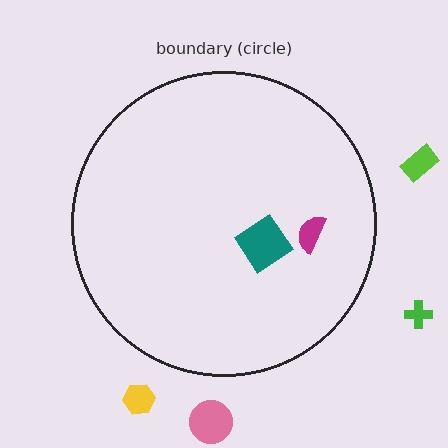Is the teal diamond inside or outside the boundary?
Inside.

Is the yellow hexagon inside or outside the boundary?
Outside.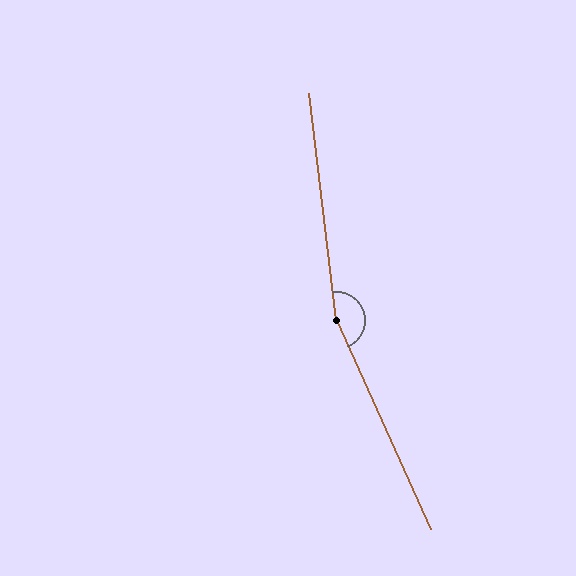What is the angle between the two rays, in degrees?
Approximately 163 degrees.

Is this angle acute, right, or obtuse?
It is obtuse.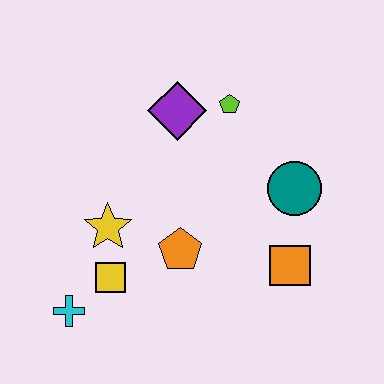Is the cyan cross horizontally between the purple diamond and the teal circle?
No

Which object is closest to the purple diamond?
The lime pentagon is closest to the purple diamond.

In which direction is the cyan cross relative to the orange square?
The cyan cross is to the left of the orange square.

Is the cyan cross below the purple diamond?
Yes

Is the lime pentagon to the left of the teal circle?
Yes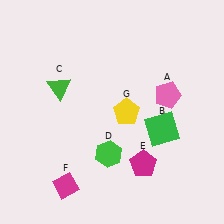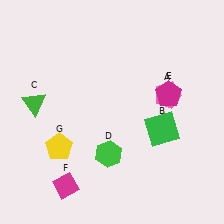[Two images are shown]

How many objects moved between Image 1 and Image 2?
3 objects moved between the two images.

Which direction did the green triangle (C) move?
The green triangle (C) moved left.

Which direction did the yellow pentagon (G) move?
The yellow pentagon (G) moved left.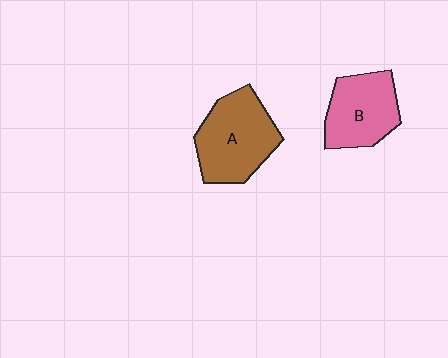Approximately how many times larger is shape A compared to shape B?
Approximately 1.2 times.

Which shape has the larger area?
Shape A (brown).